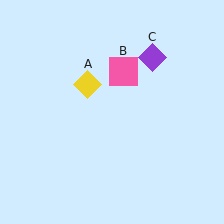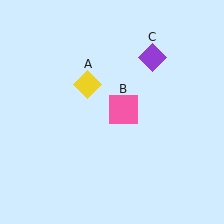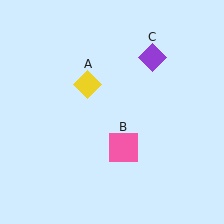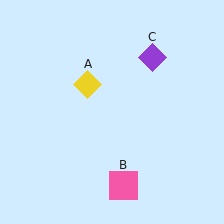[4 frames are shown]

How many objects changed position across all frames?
1 object changed position: pink square (object B).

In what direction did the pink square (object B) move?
The pink square (object B) moved down.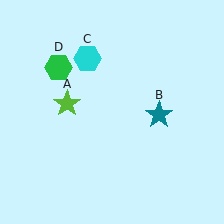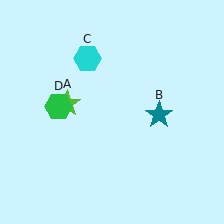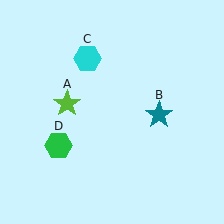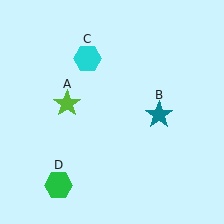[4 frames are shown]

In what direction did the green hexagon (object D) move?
The green hexagon (object D) moved down.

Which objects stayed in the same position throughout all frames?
Lime star (object A) and teal star (object B) and cyan hexagon (object C) remained stationary.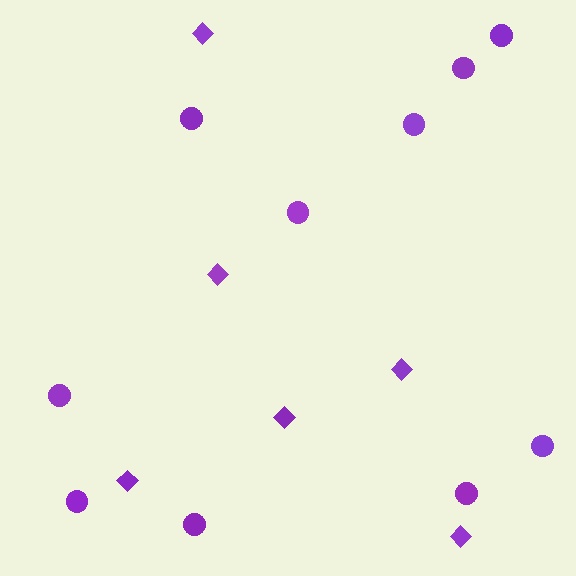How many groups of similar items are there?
There are 2 groups: one group of circles (10) and one group of diamonds (6).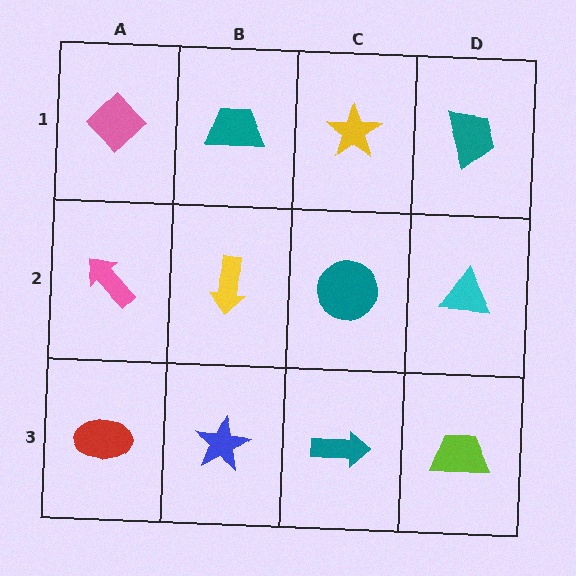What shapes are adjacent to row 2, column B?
A teal trapezoid (row 1, column B), a blue star (row 3, column B), a pink arrow (row 2, column A), a teal circle (row 2, column C).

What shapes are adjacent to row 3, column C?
A teal circle (row 2, column C), a blue star (row 3, column B), a lime trapezoid (row 3, column D).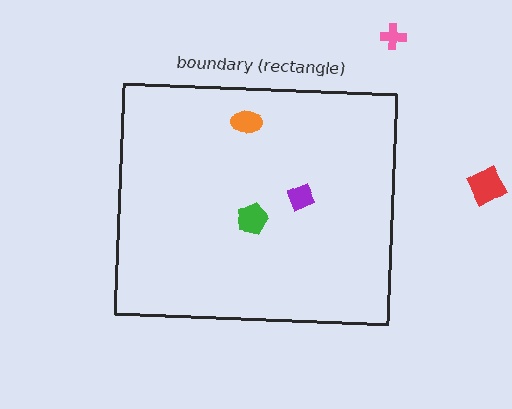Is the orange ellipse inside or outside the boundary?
Inside.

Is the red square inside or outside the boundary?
Outside.